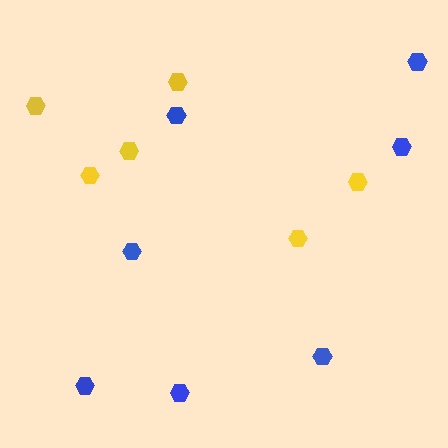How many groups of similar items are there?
There are 2 groups: one group of blue hexagons (7) and one group of yellow hexagons (6).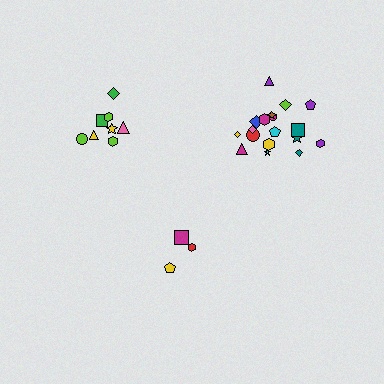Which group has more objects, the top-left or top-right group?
The top-right group.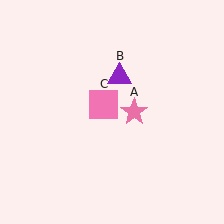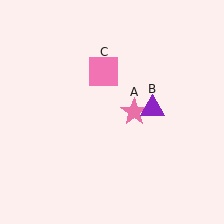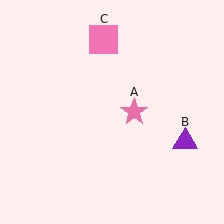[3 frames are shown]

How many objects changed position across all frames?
2 objects changed position: purple triangle (object B), pink square (object C).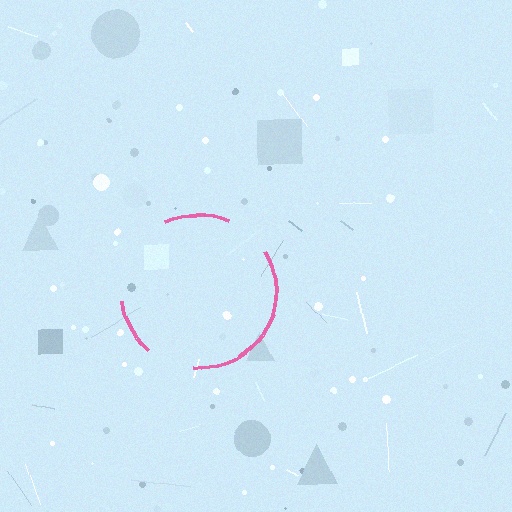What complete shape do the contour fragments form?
The contour fragments form a circle.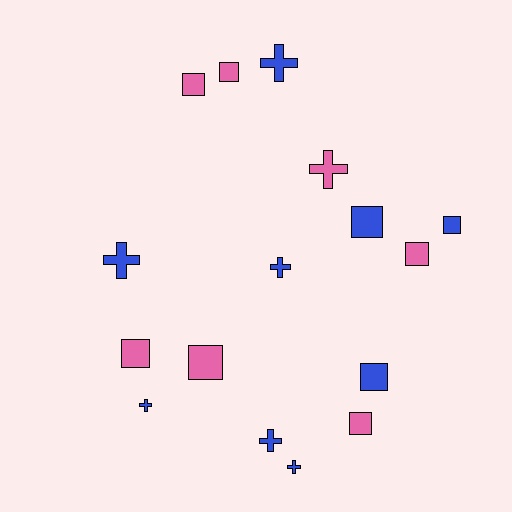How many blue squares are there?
There are 3 blue squares.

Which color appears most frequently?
Blue, with 9 objects.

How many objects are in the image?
There are 16 objects.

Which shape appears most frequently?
Square, with 9 objects.